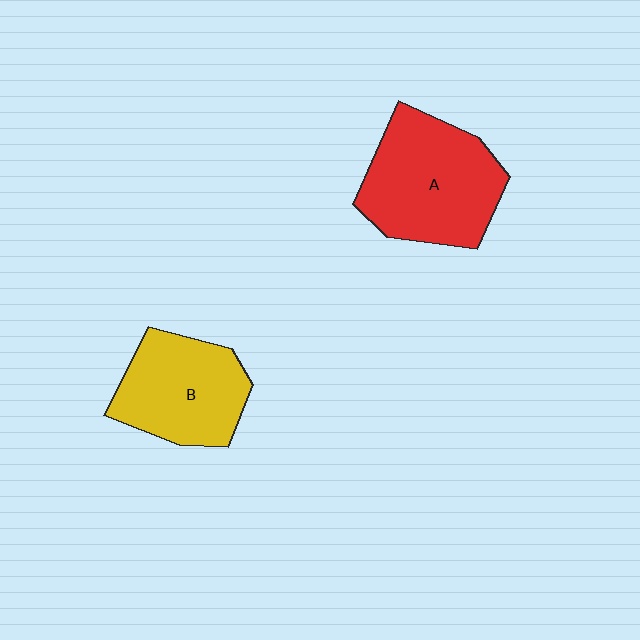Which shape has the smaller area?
Shape B (yellow).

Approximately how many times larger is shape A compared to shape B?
Approximately 1.2 times.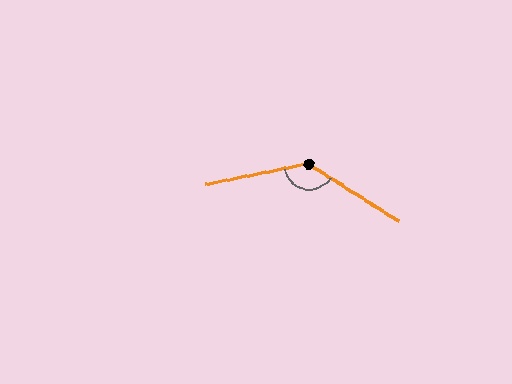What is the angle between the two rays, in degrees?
Approximately 136 degrees.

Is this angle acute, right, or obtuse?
It is obtuse.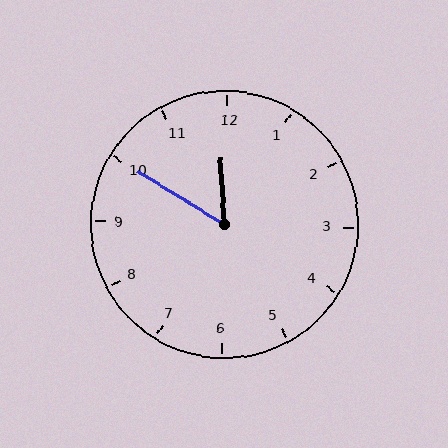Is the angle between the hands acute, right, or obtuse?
It is acute.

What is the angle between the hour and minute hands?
Approximately 55 degrees.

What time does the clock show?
11:50.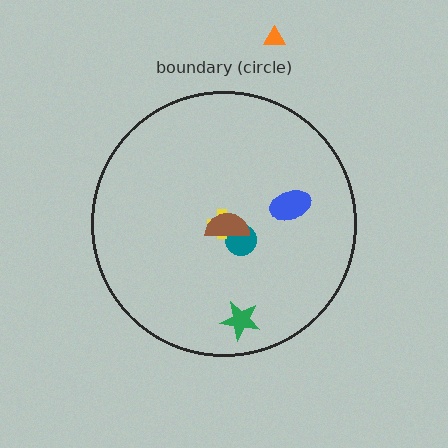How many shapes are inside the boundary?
5 inside, 1 outside.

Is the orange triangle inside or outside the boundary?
Outside.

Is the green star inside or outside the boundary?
Inside.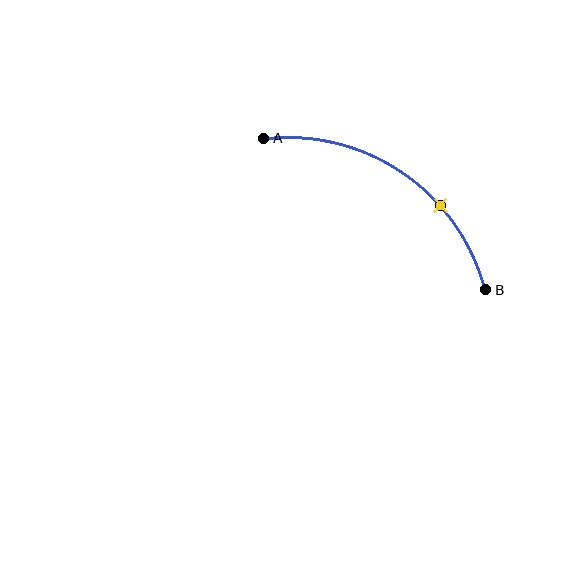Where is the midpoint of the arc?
The arc midpoint is the point on the curve farthest from the straight line joining A and B. It sits above and to the right of that line.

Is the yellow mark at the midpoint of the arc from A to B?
No. The yellow mark lies on the arc but is closer to endpoint B. The arc midpoint would be at the point on the curve equidistant along the arc from both A and B.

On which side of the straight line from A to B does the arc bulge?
The arc bulges above and to the right of the straight line connecting A and B.